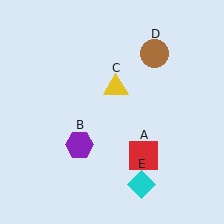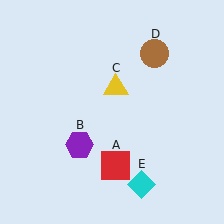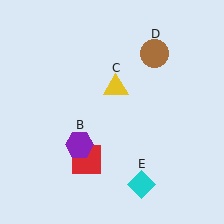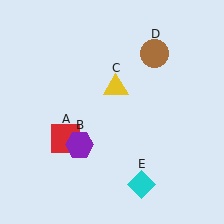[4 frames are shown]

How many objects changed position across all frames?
1 object changed position: red square (object A).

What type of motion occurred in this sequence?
The red square (object A) rotated clockwise around the center of the scene.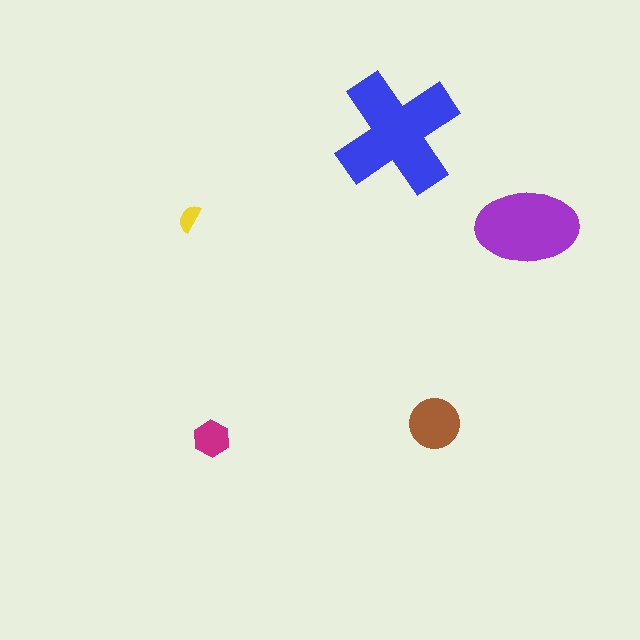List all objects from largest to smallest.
The blue cross, the purple ellipse, the brown circle, the magenta hexagon, the yellow semicircle.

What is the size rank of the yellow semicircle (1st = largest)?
5th.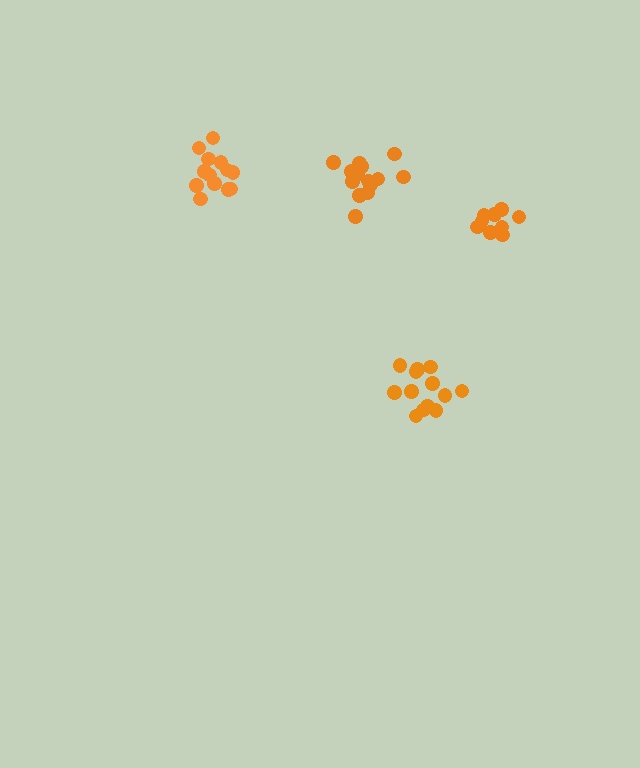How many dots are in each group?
Group 1: 14 dots, Group 2: 13 dots, Group 3: 13 dots, Group 4: 9 dots (49 total).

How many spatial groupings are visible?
There are 4 spatial groupings.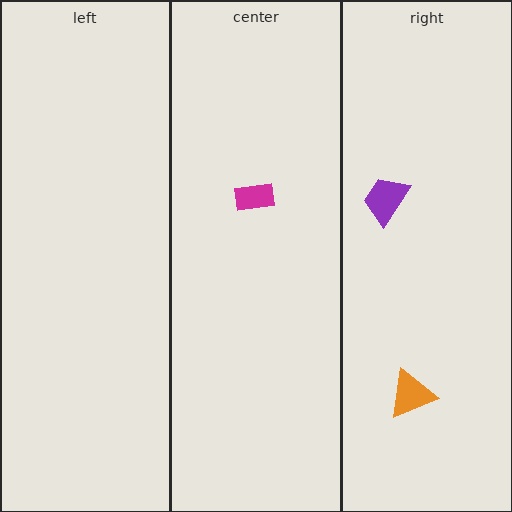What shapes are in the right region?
The orange triangle, the purple trapezoid.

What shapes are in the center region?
The magenta rectangle.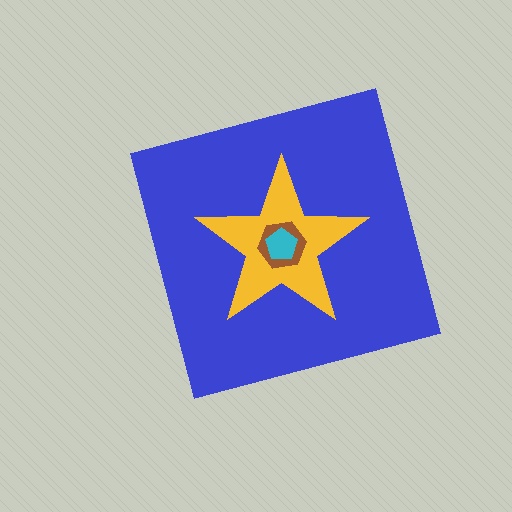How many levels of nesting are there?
4.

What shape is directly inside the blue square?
The yellow star.